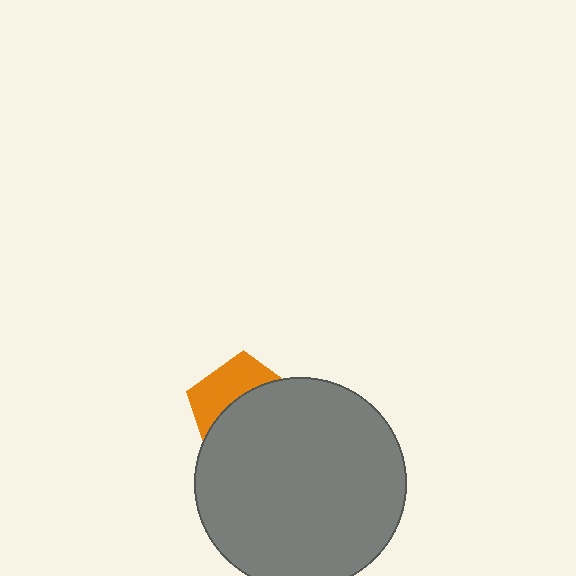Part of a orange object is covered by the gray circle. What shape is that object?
It is a pentagon.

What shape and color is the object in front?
The object in front is a gray circle.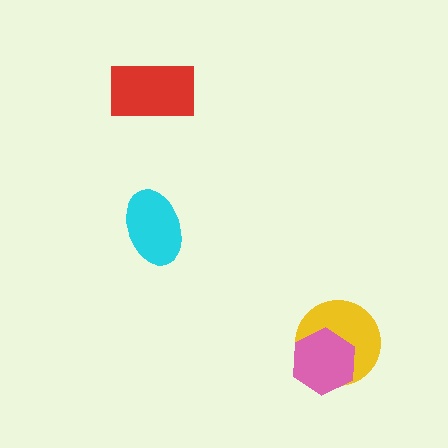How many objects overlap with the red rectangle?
0 objects overlap with the red rectangle.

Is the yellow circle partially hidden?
Yes, it is partially covered by another shape.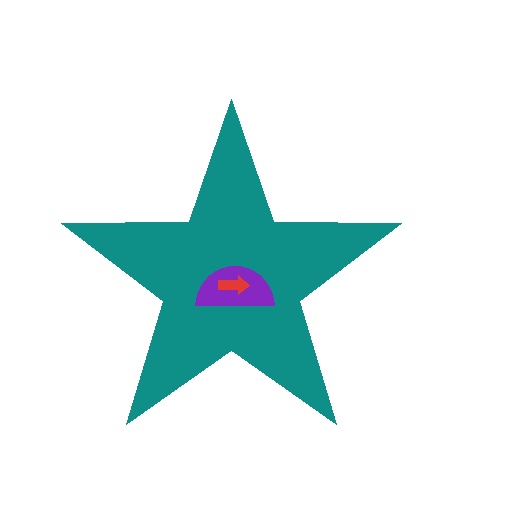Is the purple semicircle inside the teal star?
Yes.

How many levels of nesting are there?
3.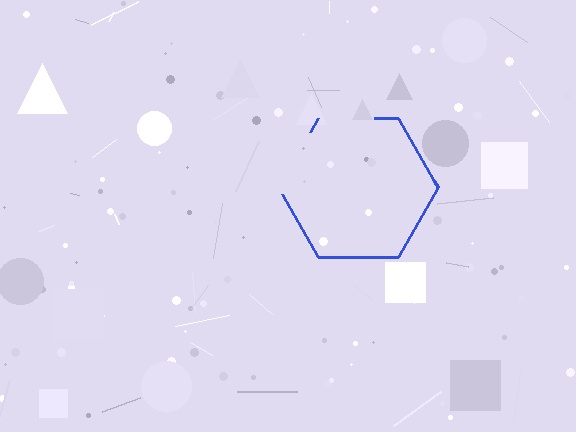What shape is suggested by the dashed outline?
The dashed outline suggests a hexagon.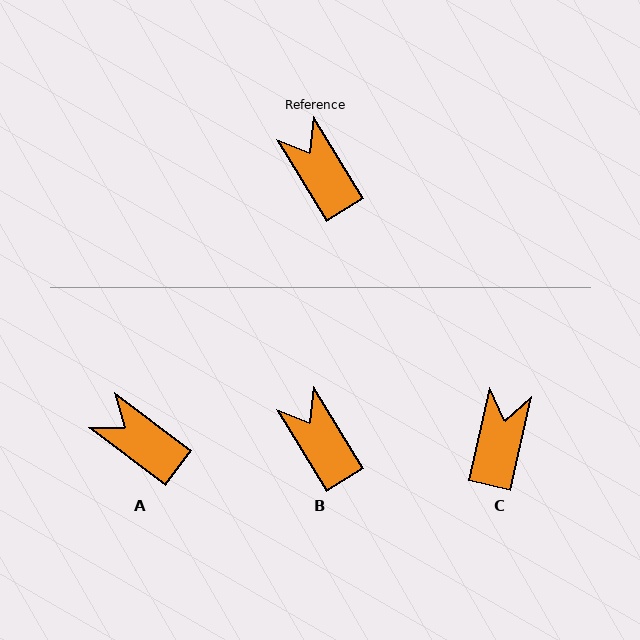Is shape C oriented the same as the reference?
No, it is off by about 45 degrees.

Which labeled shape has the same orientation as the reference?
B.